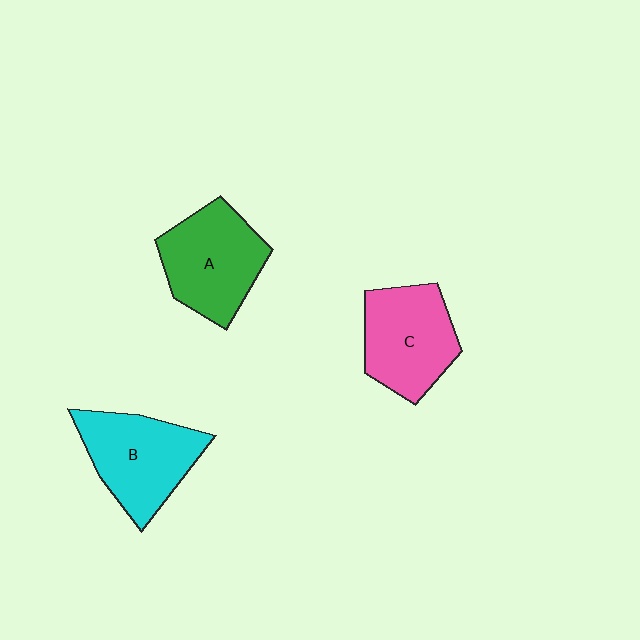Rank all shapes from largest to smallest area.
From largest to smallest: B (cyan), A (green), C (pink).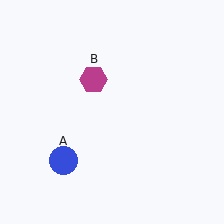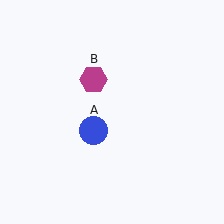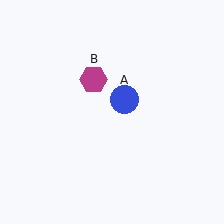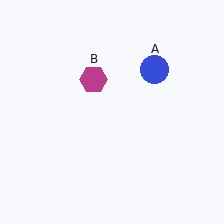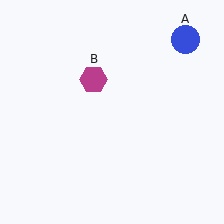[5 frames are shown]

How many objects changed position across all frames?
1 object changed position: blue circle (object A).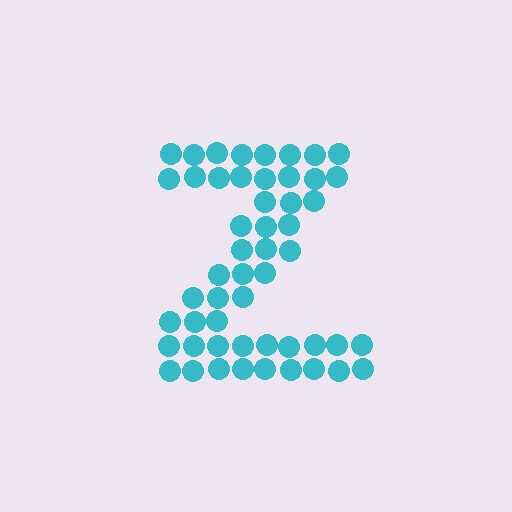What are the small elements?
The small elements are circles.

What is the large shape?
The large shape is the letter Z.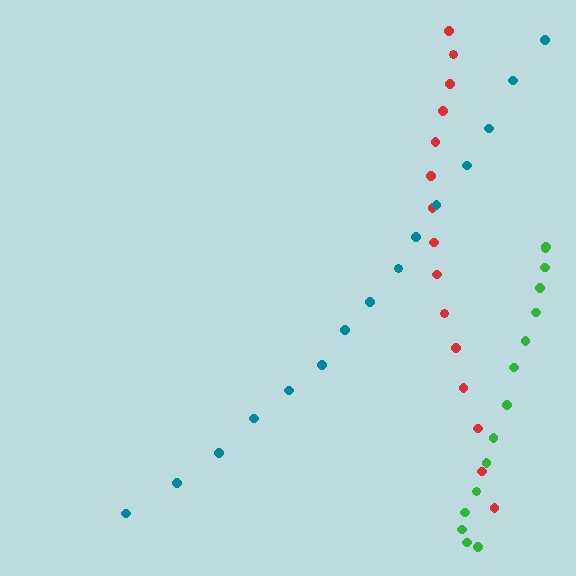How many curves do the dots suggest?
There are 3 distinct paths.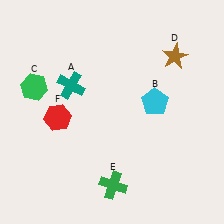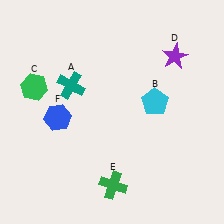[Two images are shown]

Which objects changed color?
D changed from brown to purple. F changed from red to blue.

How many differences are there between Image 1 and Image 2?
There are 2 differences between the two images.